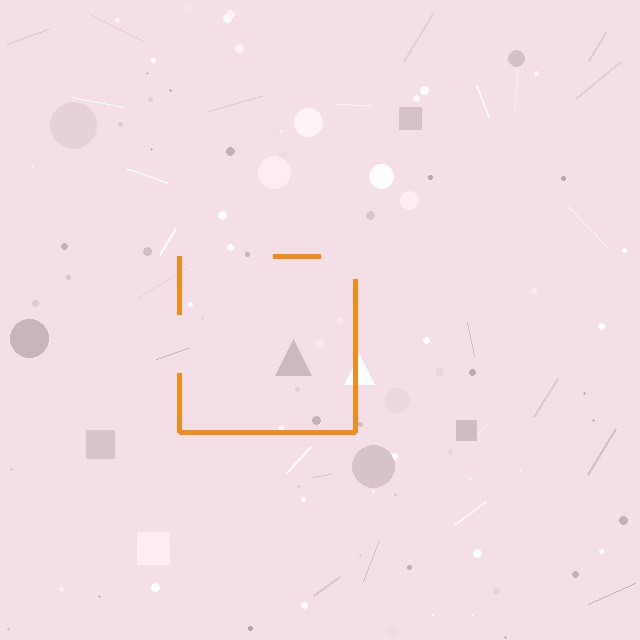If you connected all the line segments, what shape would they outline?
They would outline a square.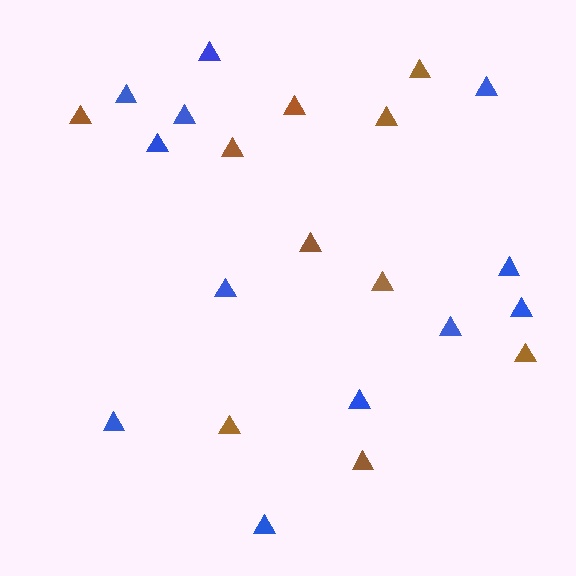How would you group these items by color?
There are 2 groups: one group of brown triangles (10) and one group of blue triangles (12).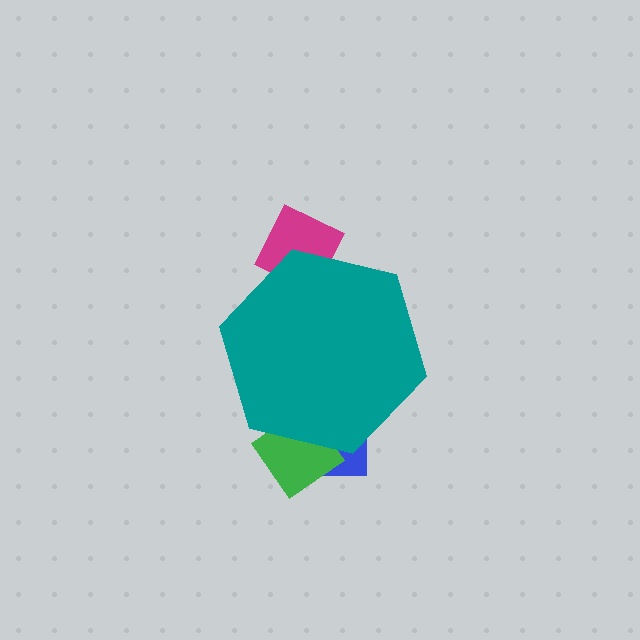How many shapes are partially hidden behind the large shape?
3 shapes are partially hidden.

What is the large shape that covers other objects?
A teal hexagon.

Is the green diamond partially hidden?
Yes, the green diamond is partially hidden behind the teal hexagon.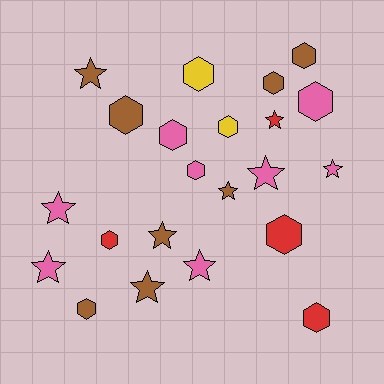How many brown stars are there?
There are 4 brown stars.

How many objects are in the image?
There are 22 objects.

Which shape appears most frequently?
Hexagon, with 12 objects.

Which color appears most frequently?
Brown, with 8 objects.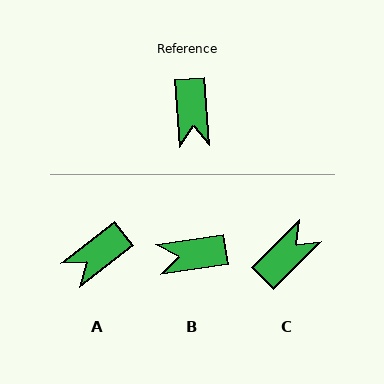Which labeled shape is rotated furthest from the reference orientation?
C, about 131 degrees away.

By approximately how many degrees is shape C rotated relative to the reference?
Approximately 131 degrees counter-clockwise.